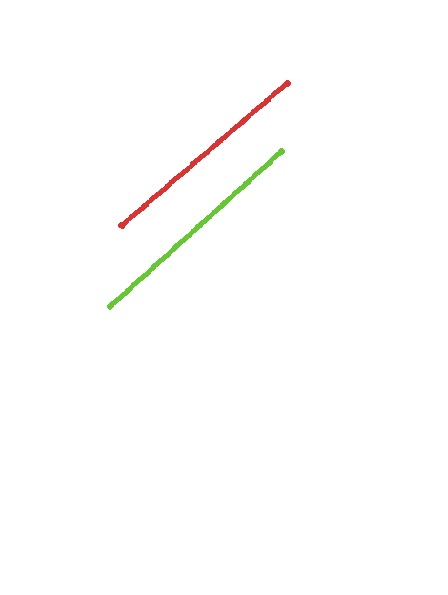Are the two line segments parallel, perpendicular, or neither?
Parallel — their directions differ by only 1.2°.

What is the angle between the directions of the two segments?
Approximately 1 degree.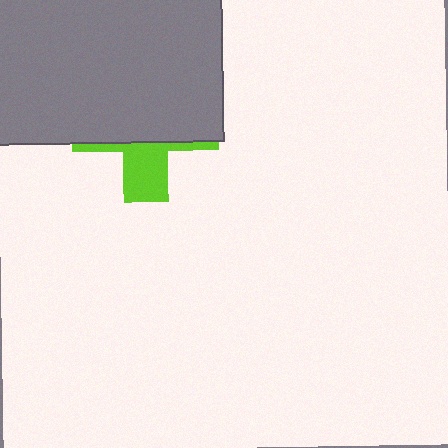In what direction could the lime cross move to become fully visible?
The lime cross could move down. That would shift it out from behind the gray rectangle entirely.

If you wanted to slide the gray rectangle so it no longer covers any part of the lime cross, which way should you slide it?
Slide it up — that is the most direct way to separate the two shapes.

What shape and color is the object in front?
The object in front is a gray rectangle.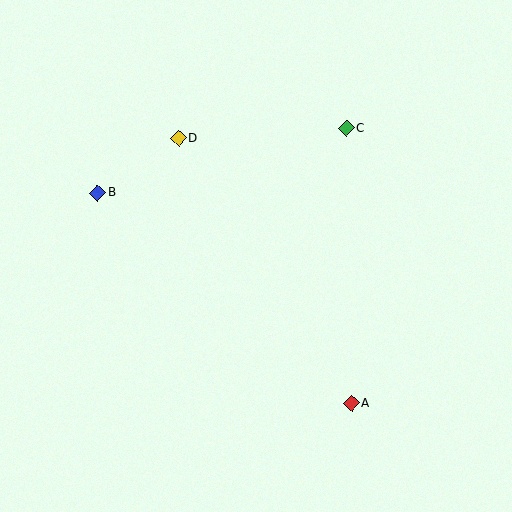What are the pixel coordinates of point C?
Point C is at (346, 129).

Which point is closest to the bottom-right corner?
Point A is closest to the bottom-right corner.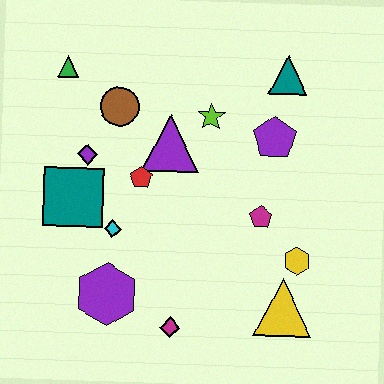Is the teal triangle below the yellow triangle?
No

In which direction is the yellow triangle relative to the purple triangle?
The yellow triangle is below the purple triangle.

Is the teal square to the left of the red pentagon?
Yes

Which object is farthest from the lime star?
The magenta diamond is farthest from the lime star.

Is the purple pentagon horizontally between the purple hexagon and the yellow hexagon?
Yes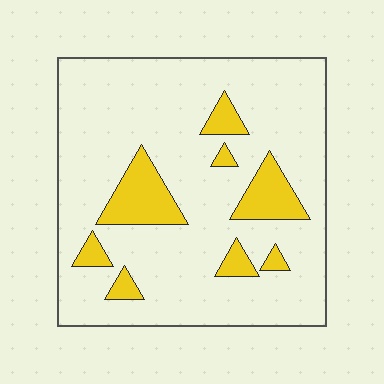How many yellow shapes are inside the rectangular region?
8.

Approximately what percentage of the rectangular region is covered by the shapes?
Approximately 15%.